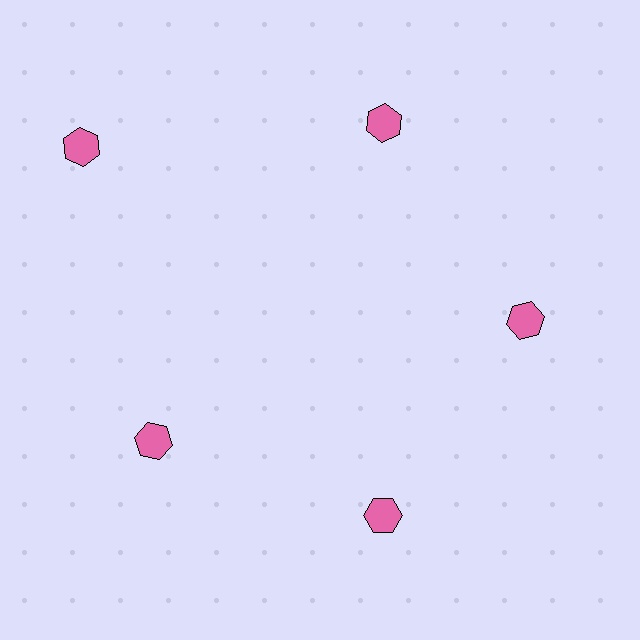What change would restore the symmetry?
The symmetry would be restored by moving it inward, back onto the ring so that all 5 hexagons sit at equal angles and equal distance from the center.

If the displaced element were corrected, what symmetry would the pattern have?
It would have 5-fold rotational symmetry — the pattern would map onto itself every 72 degrees.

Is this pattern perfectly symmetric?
No. The 5 pink hexagons are arranged in a ring, but one element near the 10 o'clock position is pushed outward from the center, breaking the 5-fold rotational symmetry.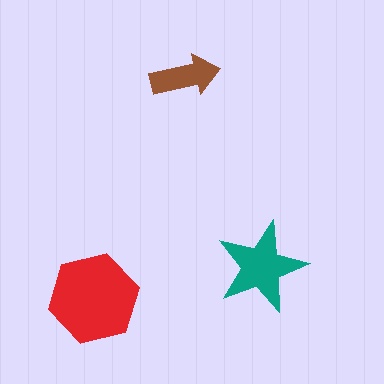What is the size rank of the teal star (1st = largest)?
2nd.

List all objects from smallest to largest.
The brown arrow, the teal star, the red hexagon.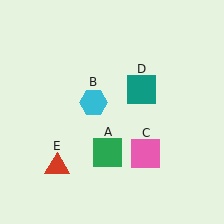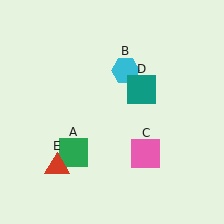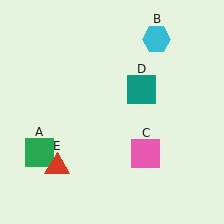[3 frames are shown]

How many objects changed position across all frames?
2 objects changed position: green square (object A), cyan hexagon (object B).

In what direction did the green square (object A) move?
The green square (object A) moved left.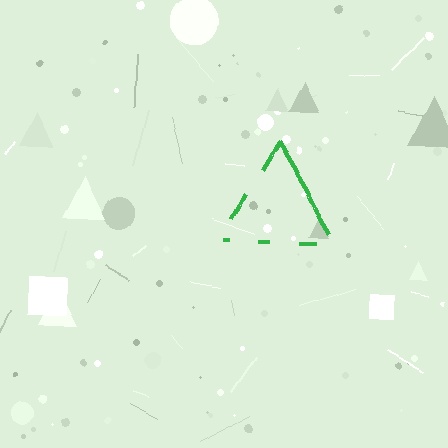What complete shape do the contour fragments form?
The contour fragments form a triangle.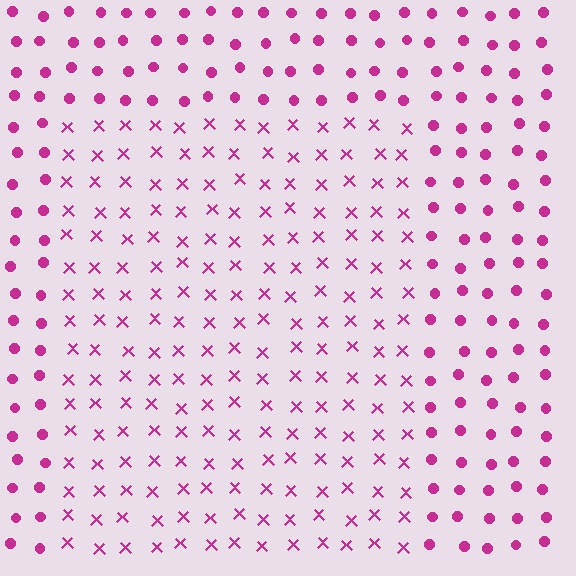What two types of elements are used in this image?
The image uses X marks inside the rectangle region and circles outside it.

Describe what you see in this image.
The image is filled with small magenta elements arranged in a uniform grid. A rectangle-shaped region contains X marks, while the surrounding area contains circles. The boundary is defined purely by the change in element shape.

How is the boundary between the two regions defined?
The boundary is defined by a change in element shape: X marks inside vs. circles outside. All elements share the same color and spacing.